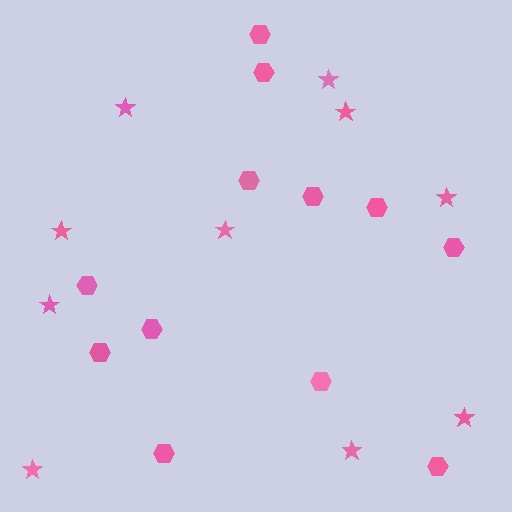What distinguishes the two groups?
There are 2 groups: one group of stars (10) and one group of hexagons (12).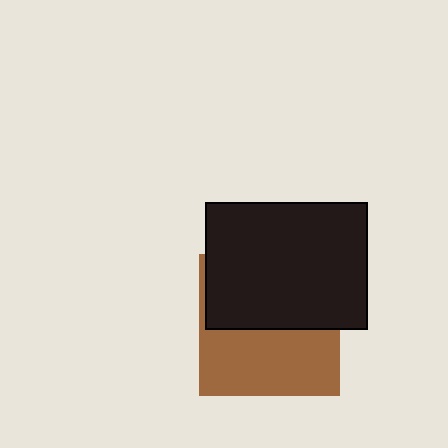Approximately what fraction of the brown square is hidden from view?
Roughly 51% of the brown square is hidden behind the black rectangle.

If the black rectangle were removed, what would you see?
You would see the complete brown square.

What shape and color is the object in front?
The object in front is a black rectangle.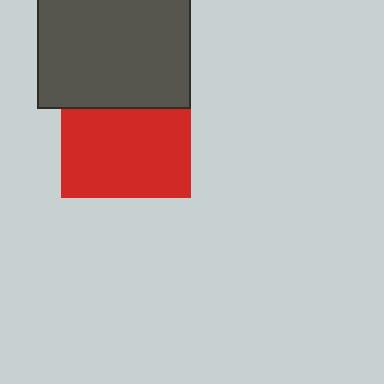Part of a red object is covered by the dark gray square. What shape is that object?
It is a square.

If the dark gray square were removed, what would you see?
You would see the complete red square.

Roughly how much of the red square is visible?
Most of it is visible (roughly 68%).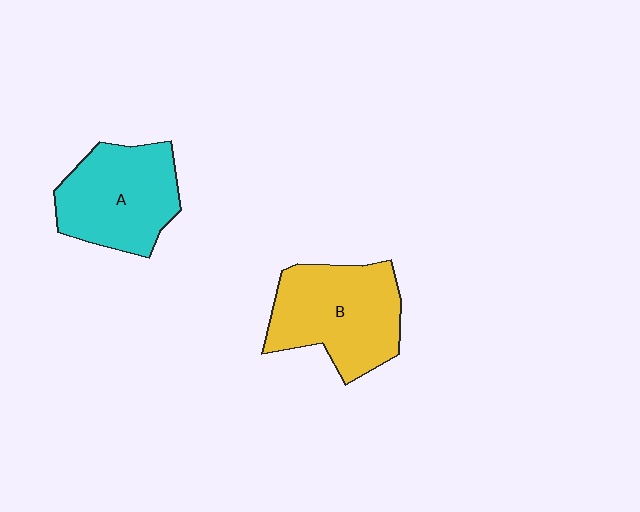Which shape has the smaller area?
Shape A (cyan).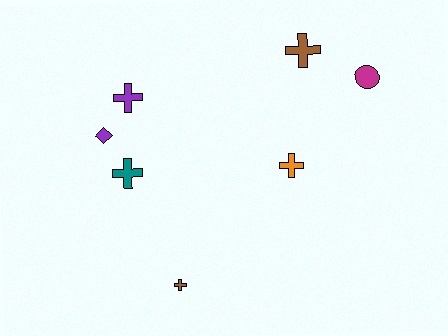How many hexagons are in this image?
There are no hexagons.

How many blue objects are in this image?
There are no blue objects.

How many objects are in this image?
There are 7 objects.